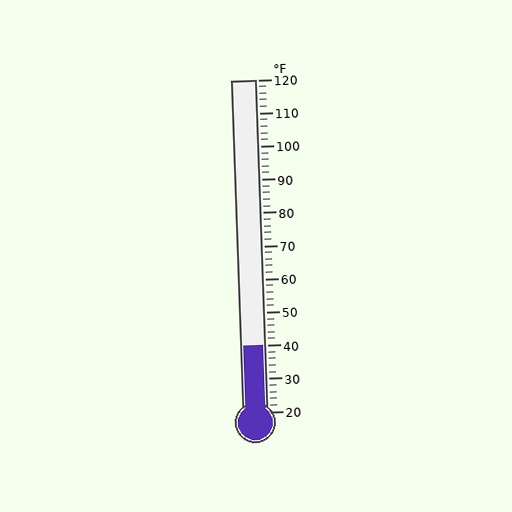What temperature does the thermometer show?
The thermometer shows approximately 40°F.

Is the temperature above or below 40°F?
The temperature is at 40°F.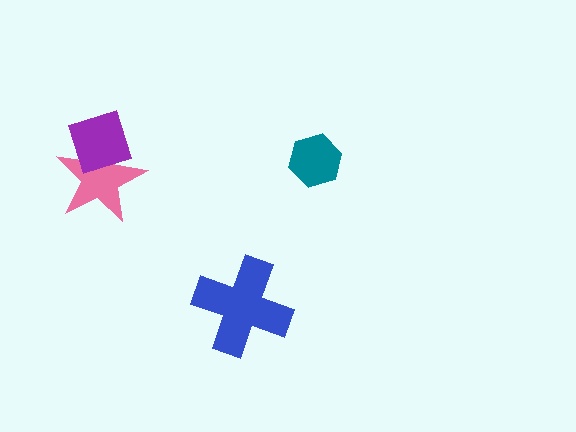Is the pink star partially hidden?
Yes, it is partially covered by another shape.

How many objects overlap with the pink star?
1 object overlaps with the pink star.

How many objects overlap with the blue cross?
0 objects overlap with the blue cross.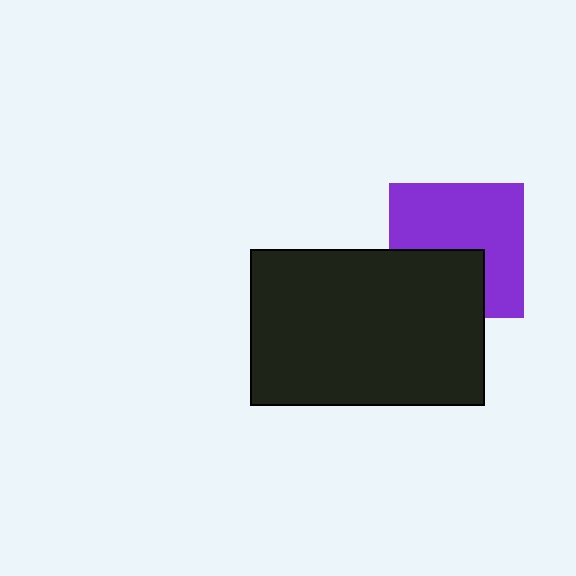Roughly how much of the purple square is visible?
About half of it is visible (roughly 64%).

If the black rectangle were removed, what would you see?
You would see the complete purple square.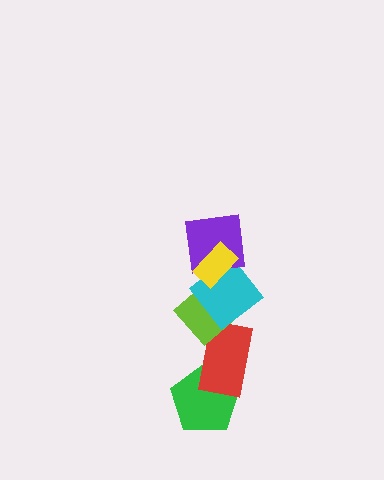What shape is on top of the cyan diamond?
The purple square is on top of the cyan diamond.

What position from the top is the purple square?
The purple square is 2nd from the top.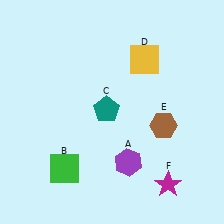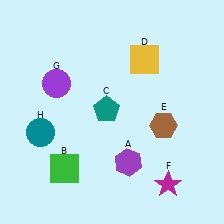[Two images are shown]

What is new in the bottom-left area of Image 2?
A teal circle (H) was added in the bottom-left area of Image 2.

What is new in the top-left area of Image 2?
A purple circle (G) was added in the top-left area of Image 2.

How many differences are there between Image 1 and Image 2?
There are 2 differences between the two images.